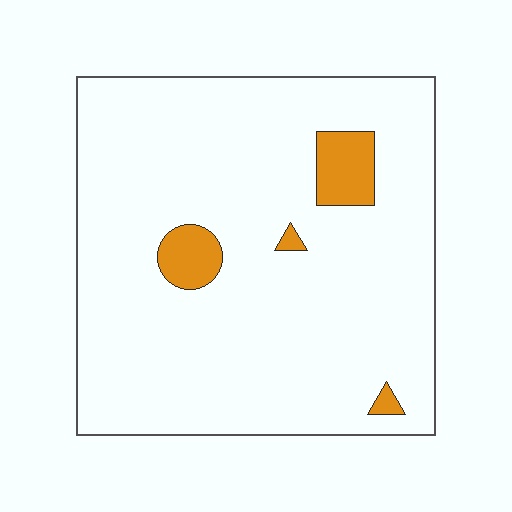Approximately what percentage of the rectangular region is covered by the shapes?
Approximately 5%.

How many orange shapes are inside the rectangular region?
4.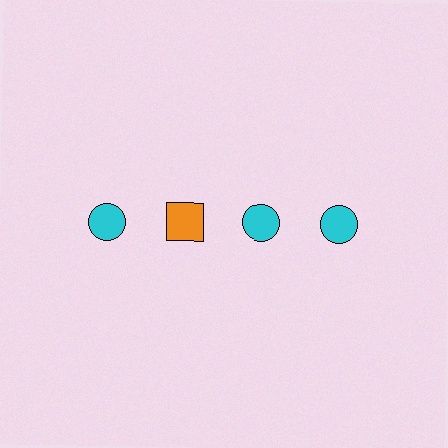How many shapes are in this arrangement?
There are 4 shapes arranged in a grid pattern.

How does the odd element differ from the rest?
It differs in both color (orange instead of cyan) and shape (square instead of circle).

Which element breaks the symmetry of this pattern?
The orange square in the top row, second from left column breaks the symmetry. All other shapes are cyan circles.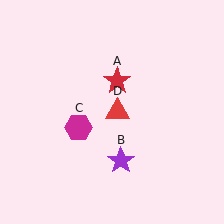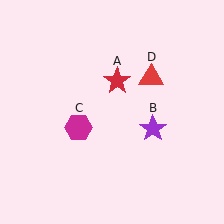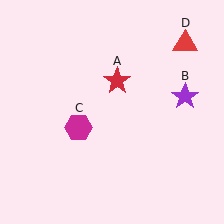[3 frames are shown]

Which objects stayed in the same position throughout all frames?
Red star (object A) and magenta hexagon (object C) remained stationary.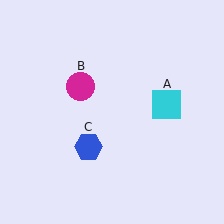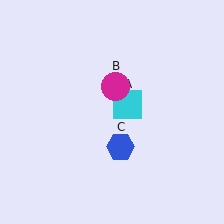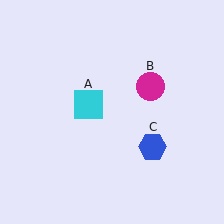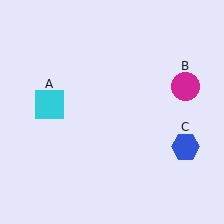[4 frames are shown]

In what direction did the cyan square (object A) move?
The cyan square (object A) moved left.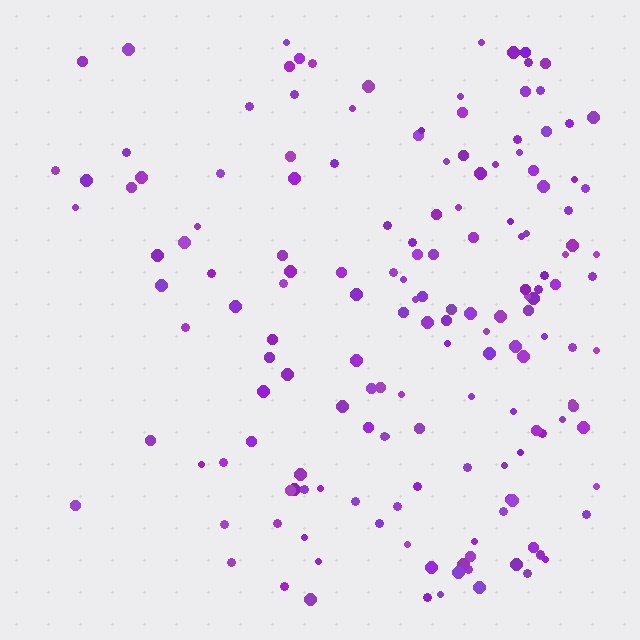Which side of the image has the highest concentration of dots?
The right.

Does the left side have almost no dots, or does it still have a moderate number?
Still a moderate number, just noticeably fewer than the right.